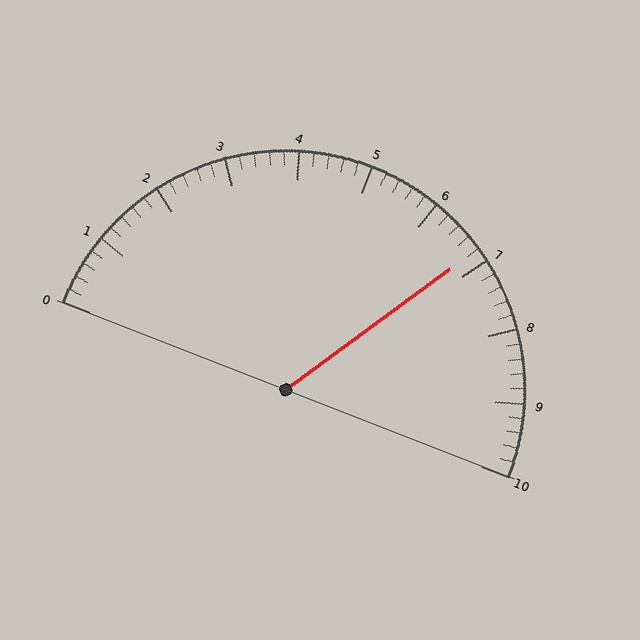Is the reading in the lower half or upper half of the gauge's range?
The reading is in the upper half of the range (0 to 10).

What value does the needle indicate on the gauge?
The needle indicates approximately 6.8.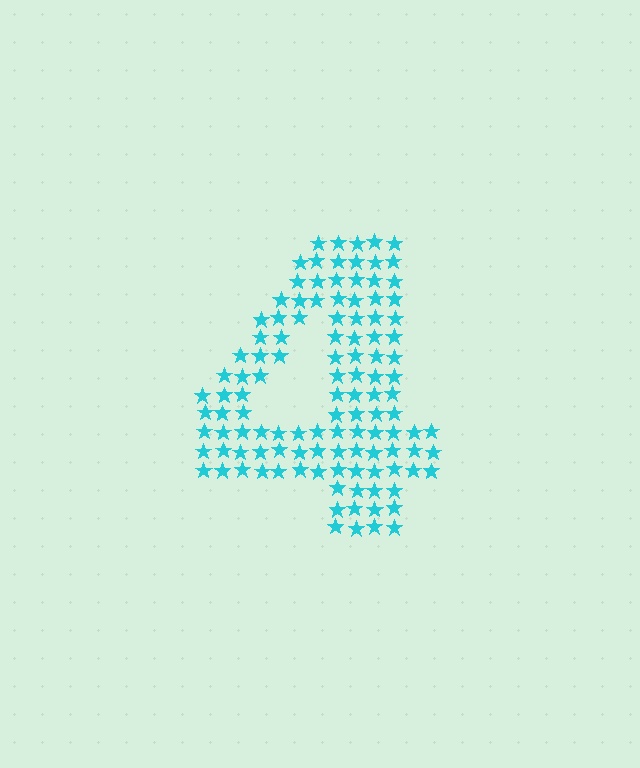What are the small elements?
The small elements are stars.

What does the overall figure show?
The overall figure shows the digit 4.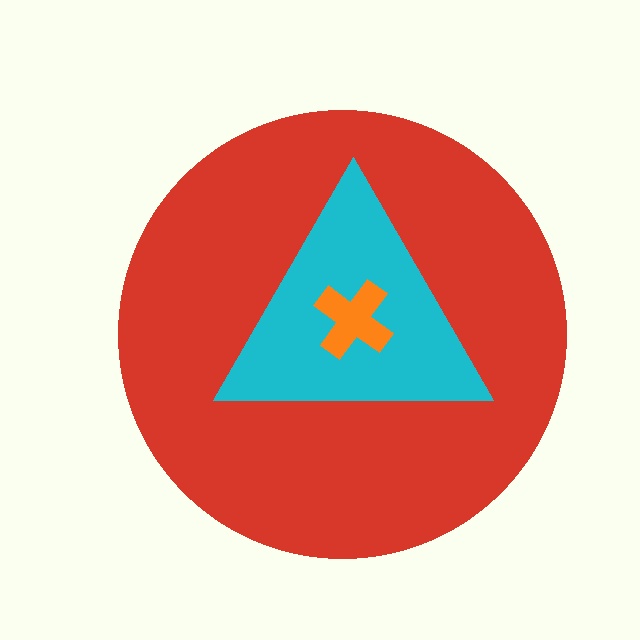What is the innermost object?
The orange cross.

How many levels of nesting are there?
3.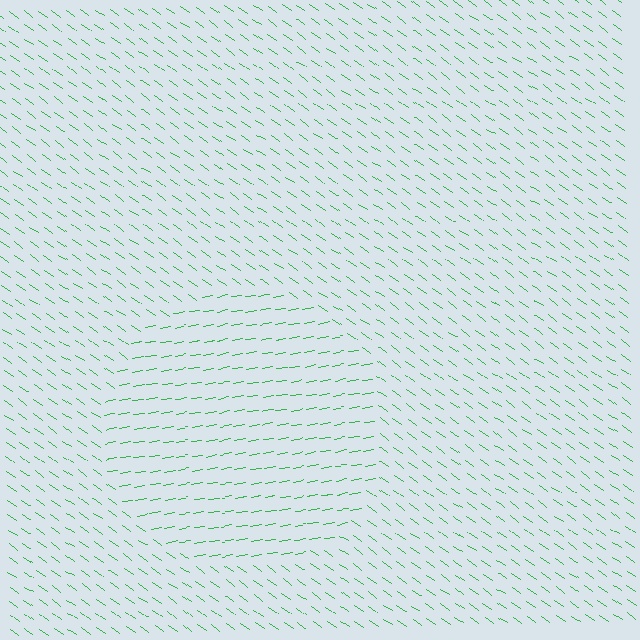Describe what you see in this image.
The image is filled with small green line segments. A circle region in the image has lines oriented differently from the surrounding lines, creating a visible texture boundary.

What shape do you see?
I see a circle.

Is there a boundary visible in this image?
Yes, there is a texture boundary formed by a change in line orientation.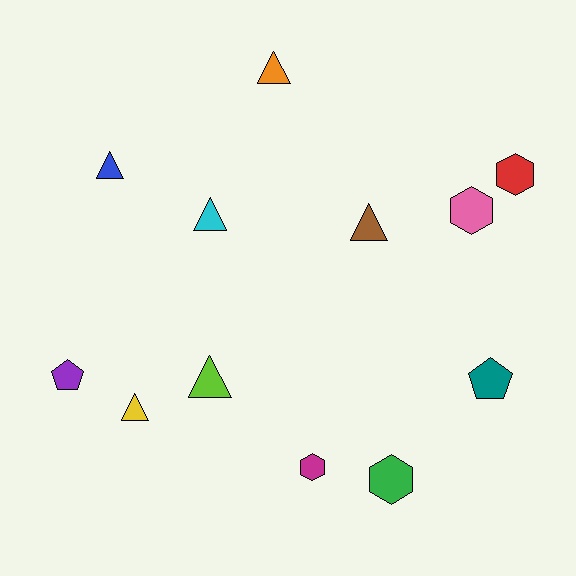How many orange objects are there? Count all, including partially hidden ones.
There is 1 orange object.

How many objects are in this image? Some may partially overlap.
There are 12 objects.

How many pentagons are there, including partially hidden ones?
There are 2 pentagons.